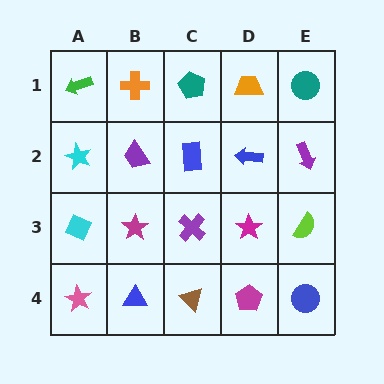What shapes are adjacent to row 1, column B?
A purple trapezoid (row 2, column B), a green arrow (row 1, column A), a teal pentagon (row 1, column C).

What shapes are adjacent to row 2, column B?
An orange cross (row 1, column B), a magenta star (row 3, column B), a cyan star (row 2, column A), a blue rectangle (row 2, column C).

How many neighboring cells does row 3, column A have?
3.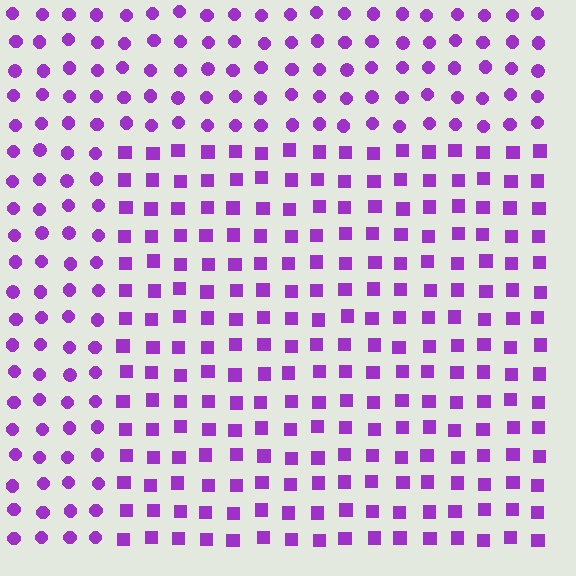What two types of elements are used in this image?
The image uses squares inside the rectangle region and circles outside it.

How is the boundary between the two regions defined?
The boundary is defined by a change in element shape: squares inside vs. circles outside. All elements share the same color and spacing.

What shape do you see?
I see a rectangle.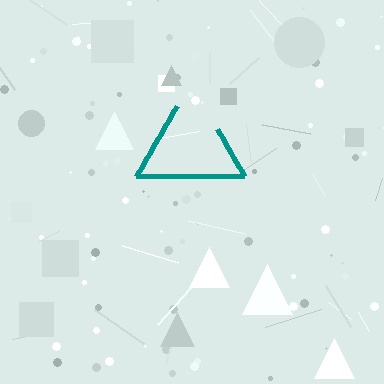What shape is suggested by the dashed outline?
The dashed outline suggests a triangle.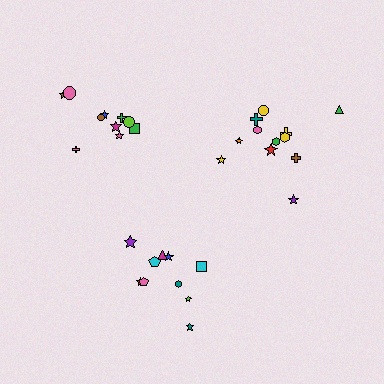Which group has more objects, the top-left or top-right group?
The top-right group.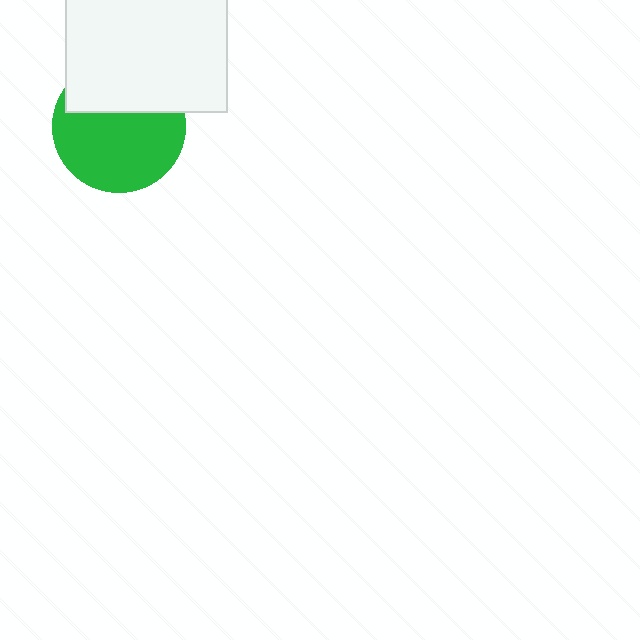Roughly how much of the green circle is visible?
About half of it is visible (roughly 64%).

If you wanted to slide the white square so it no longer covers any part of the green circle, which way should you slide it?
Slide it up — that is the most direct way to separate the two shapes.